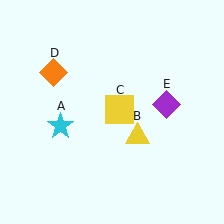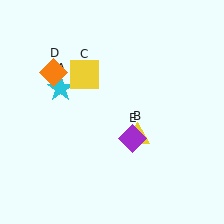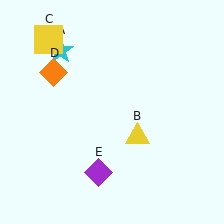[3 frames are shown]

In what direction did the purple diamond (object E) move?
The purple diamond (object E) moved down and to the left.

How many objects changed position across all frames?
3 objects changed position: cyan star (object A), yellow square (object C), purple diamond (object E).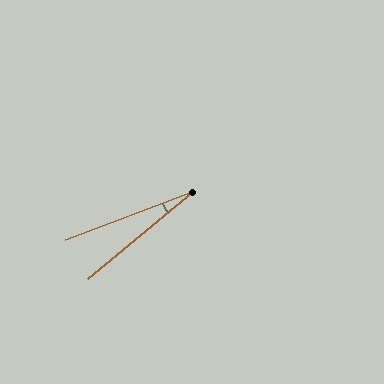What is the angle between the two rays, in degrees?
Approximately 19 degrees.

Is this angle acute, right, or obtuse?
It is acute.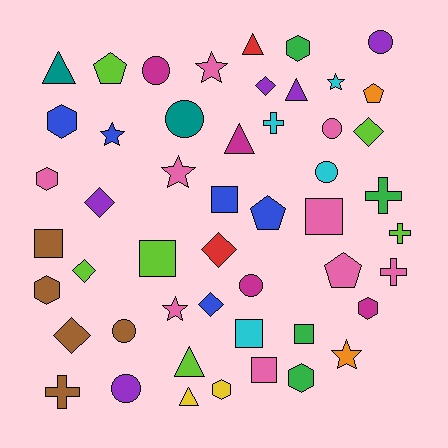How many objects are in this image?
There are 50 objects.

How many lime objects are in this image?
There are 6 lime objects.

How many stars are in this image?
There are 6 stars.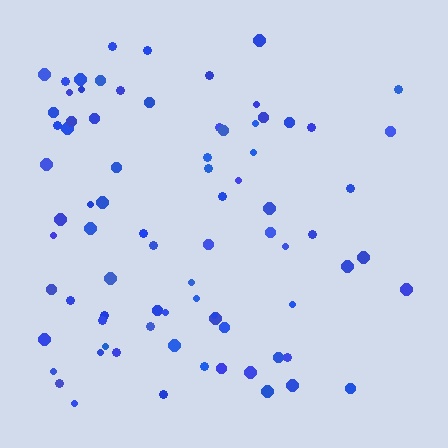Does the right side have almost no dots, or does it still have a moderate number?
Still a moderate number, just noticeably fewer than the left.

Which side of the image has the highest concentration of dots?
The left.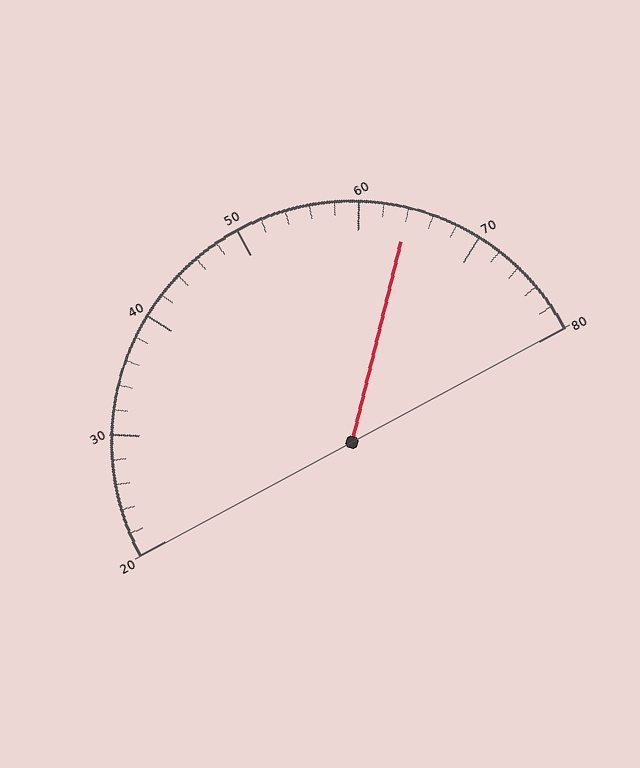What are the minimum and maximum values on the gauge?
The gauge ranges from 20 to 80.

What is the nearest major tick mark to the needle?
The nearest major tick mark is 60.